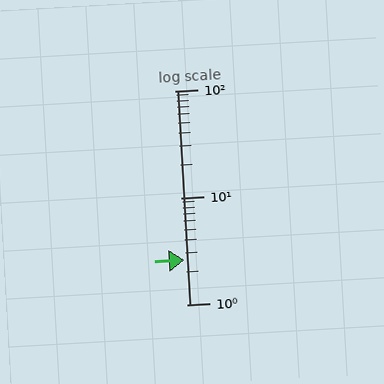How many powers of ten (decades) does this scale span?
The scale spans 2 decades, from 1 to 100.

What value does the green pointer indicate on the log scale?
The pointer indicates approximately 2.6.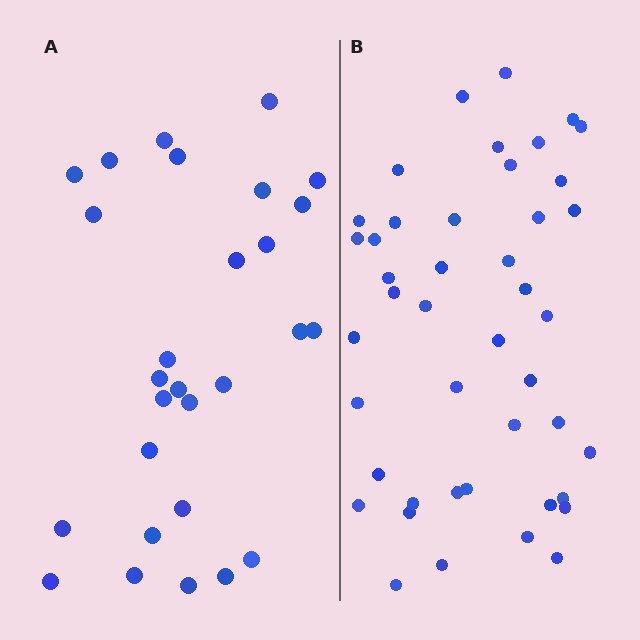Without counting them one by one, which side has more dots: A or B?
Region B (the right region) has more dots.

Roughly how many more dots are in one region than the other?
Region B has approximately 15 more dots than region A.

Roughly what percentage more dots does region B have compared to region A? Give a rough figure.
About 55% more.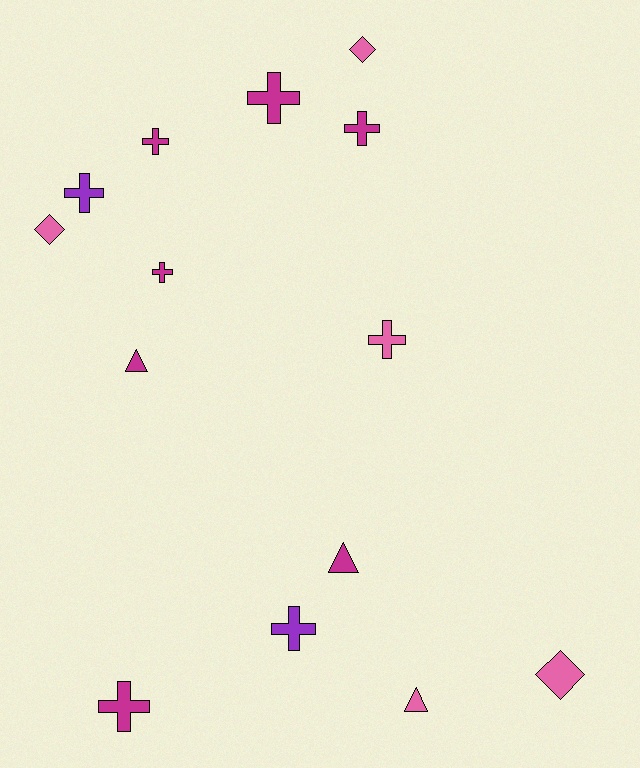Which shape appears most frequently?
Cross, with 8 objects.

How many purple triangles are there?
There are no purple triangles.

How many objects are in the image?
There are 14 objects.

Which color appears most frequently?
Magenta, with 7 objects.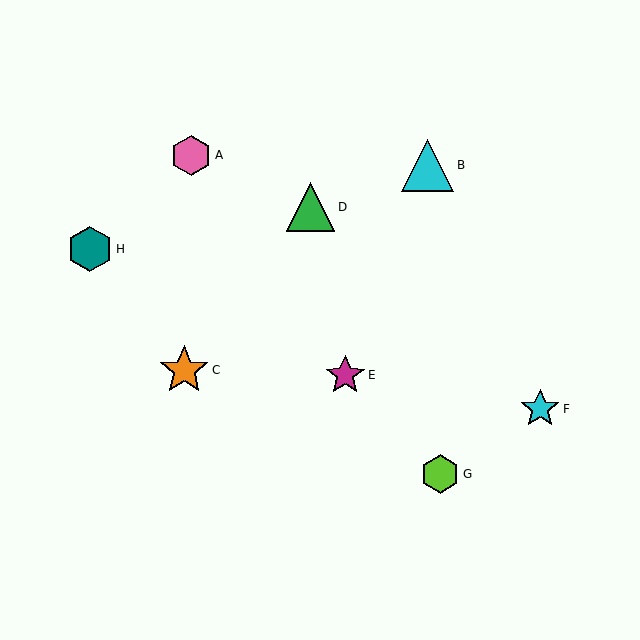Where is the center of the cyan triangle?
The center of the cyan triangle is at (428, 165).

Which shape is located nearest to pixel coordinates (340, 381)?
The magenta star (labeled E) at (345, 375) is nearest to that location.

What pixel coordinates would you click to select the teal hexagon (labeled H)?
Click at (90, 249) to select the teal hexagon H.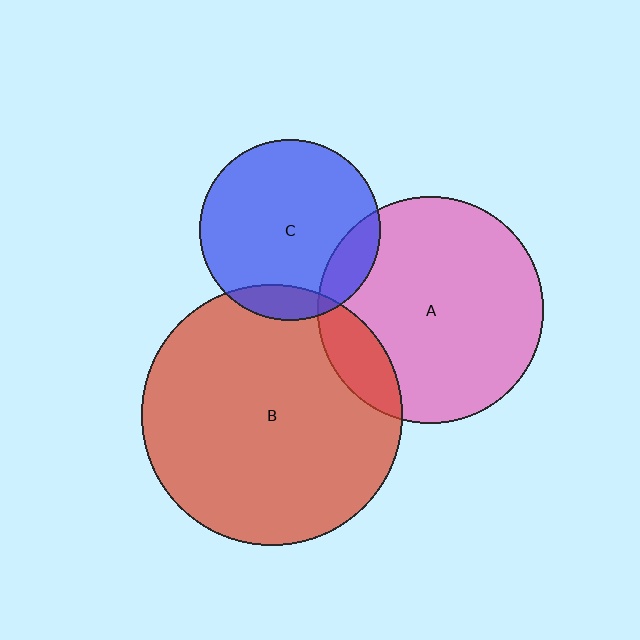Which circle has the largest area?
Circle B (red).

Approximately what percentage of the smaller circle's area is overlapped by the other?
Approximately 10%.